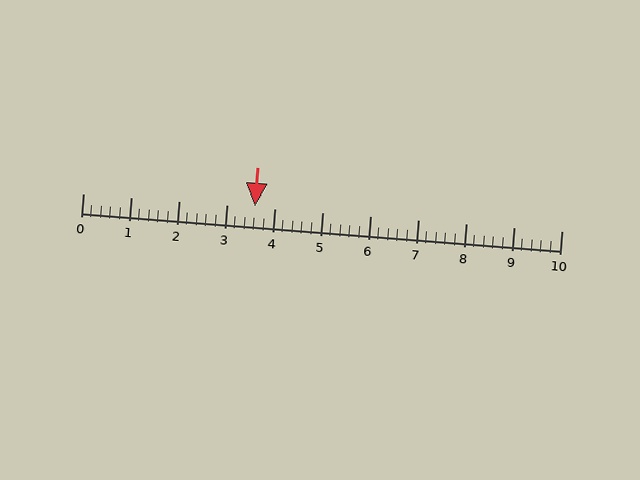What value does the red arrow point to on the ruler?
The red arrow points to approximately 3.6.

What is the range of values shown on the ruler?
The ruler shows values from 0 to 10.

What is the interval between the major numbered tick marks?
The major tick marks are spaced 1 units apart.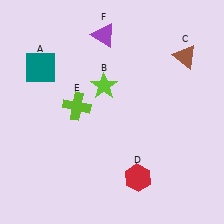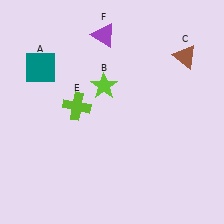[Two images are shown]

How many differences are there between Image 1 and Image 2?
There is 1 difference between the two images.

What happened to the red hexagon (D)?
The red hexagon (D) was removed in Image 2. It was in the bottom-right area of Image 1.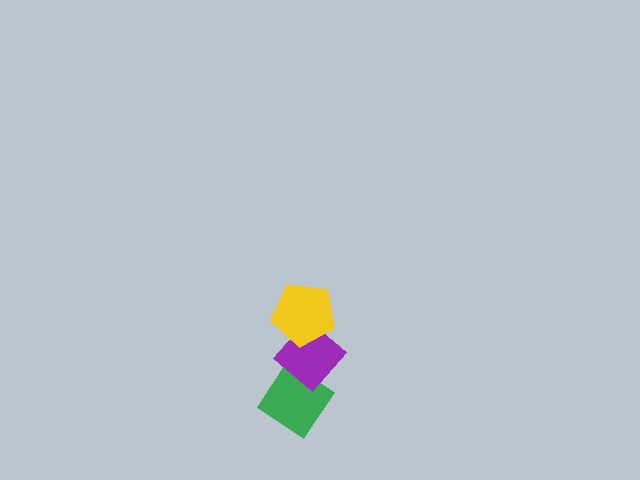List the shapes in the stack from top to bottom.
From top to bottom: the yellow pentagon, the purple diamond, the green diamond.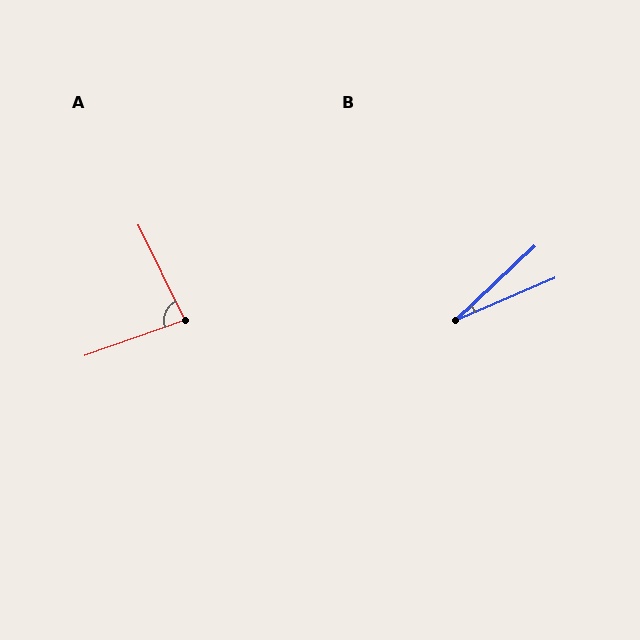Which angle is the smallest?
B, at approximately 20 degrees.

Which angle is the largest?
A, at approximately 83 degrees.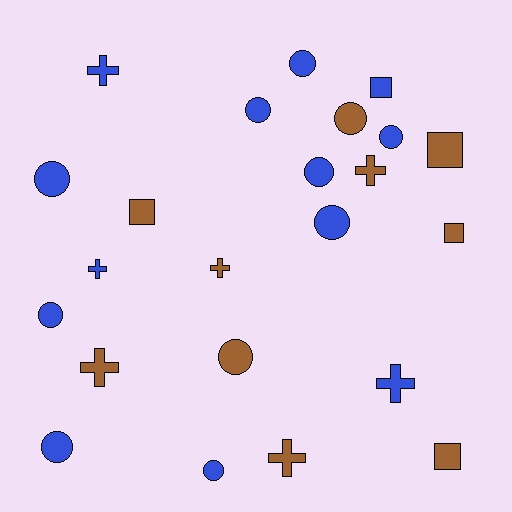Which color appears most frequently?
Blue, with 13 objects.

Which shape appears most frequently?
Circle, with 11 objects.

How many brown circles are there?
There are 2 brown circles.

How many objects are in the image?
There are 23 objects.